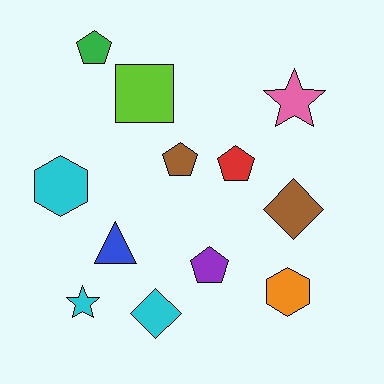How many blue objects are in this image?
There is 1 blue object.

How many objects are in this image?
There are 12 objects.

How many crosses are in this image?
There are no crosses.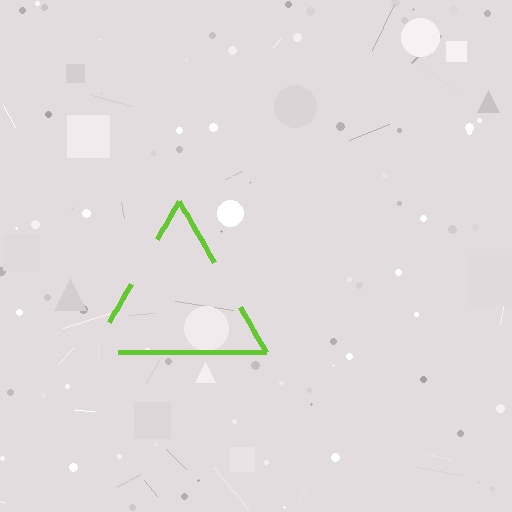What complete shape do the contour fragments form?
The contour fragments form a triangle.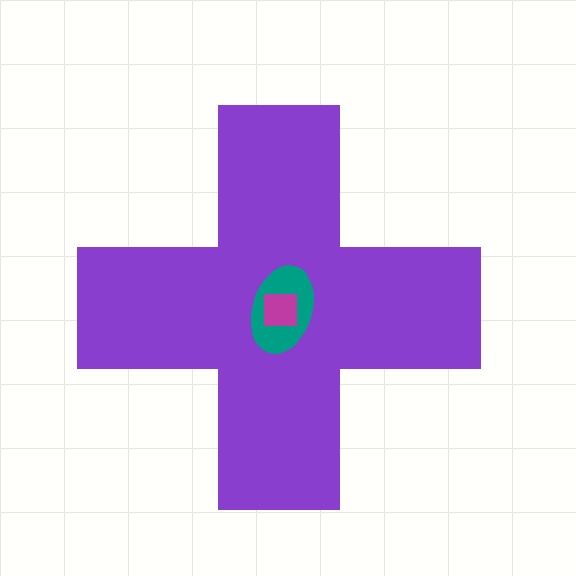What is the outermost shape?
The purple cross.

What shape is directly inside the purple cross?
The teal ellipse.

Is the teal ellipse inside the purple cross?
Yes.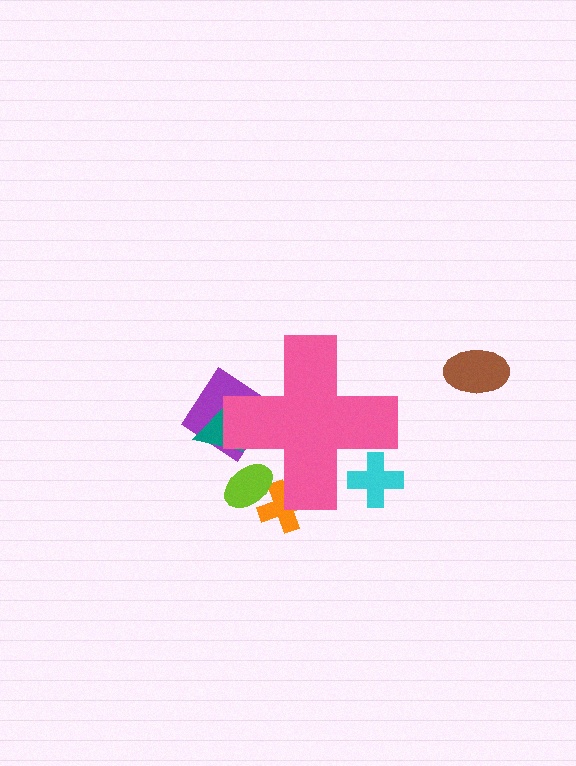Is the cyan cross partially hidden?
Yes, the cyan cross is partially hidden behind the pink cross.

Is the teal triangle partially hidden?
Yes, the teal triangle is partially hidden behind the pink cross.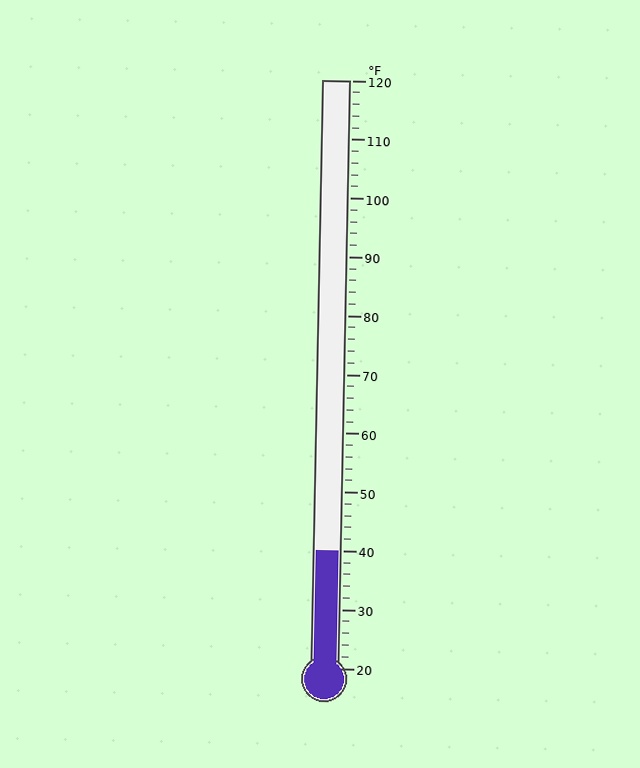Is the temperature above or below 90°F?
The temperature is below 90°F.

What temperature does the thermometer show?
The thermometer shows approximately 40°F.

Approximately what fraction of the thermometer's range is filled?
The thermometer is filled to approximately 20% of its range.